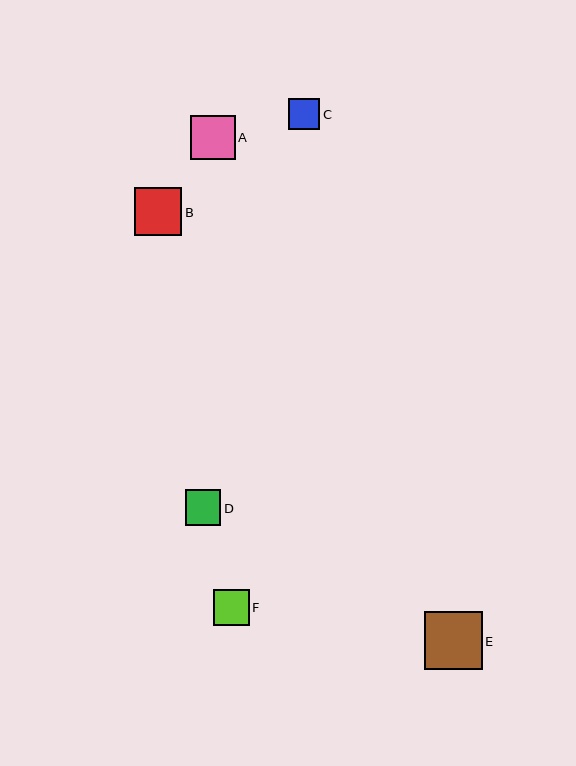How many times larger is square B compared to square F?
Square B is approximately 1.3 times the size of square F.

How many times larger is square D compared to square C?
Square D is approximately 1.1 times the size of square C.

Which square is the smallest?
Square C is the smallest with a size of approximately 31 pixels.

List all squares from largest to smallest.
From largest to smallest: E, B, A, F, D, C.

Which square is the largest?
Square E is the largest with a size of approximately 58 pixels.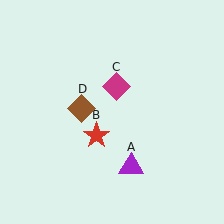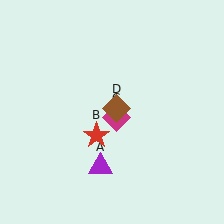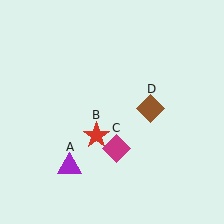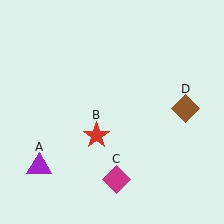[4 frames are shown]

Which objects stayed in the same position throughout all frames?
Red star (object B) remained stationary.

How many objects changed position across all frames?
3 objects changed position: purple triangle (object A), magenta diamond (object C), brown diamond (object D).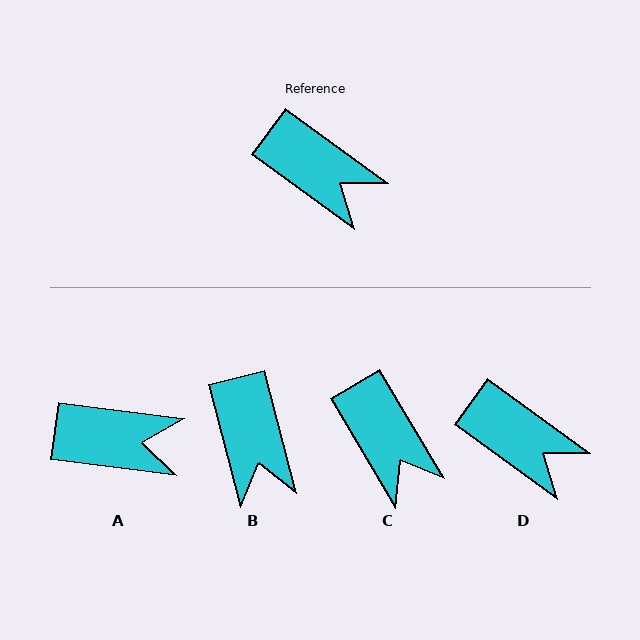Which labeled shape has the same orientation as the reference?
D.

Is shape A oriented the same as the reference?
No, it is off by about 29 degrees.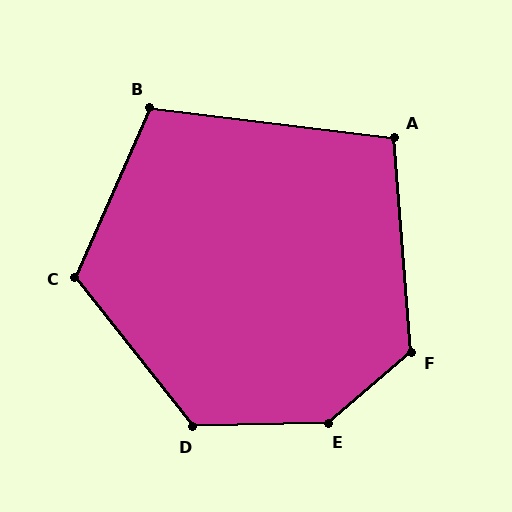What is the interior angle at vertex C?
Approximately 118 degrees (obtuse).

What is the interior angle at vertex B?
Approximately 107 degrees (obtuse).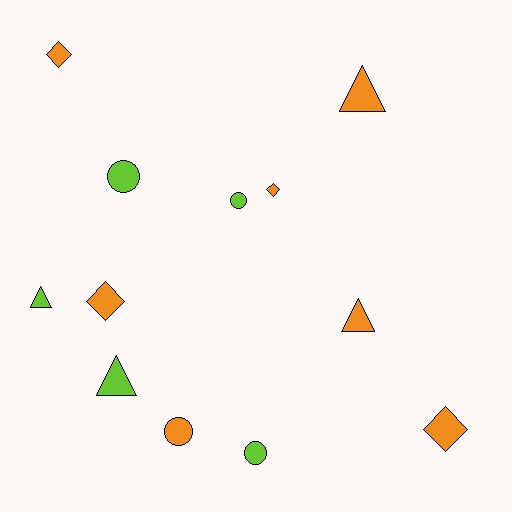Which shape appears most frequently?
Diamond, with 4 objects.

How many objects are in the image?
There are 12 objects.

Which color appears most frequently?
Orange, with 7 objects.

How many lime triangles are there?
There are 2 lime triangles.